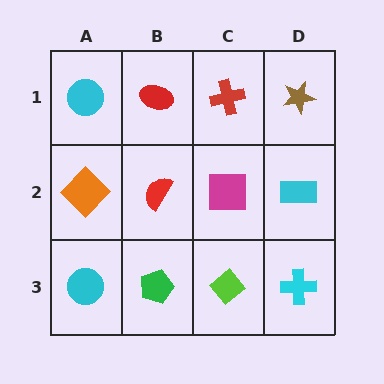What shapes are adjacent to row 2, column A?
A cyan circle (row 1, column A), a cyan circle (row 3, column A), a red semicircle (row 2, column B).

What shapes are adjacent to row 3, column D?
A cyan rectangle (row 2, column D), a lime diamond (row 3, column C).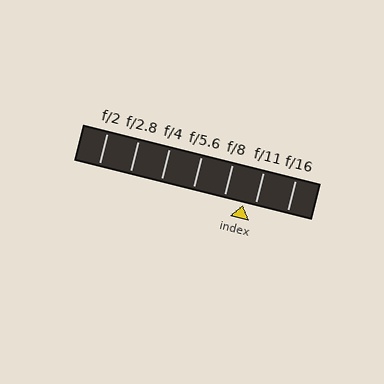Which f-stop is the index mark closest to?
The index mark is closest to f/11.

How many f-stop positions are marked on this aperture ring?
There are 7 f-stop positions marked.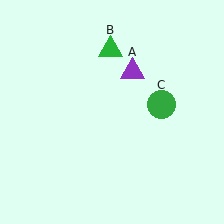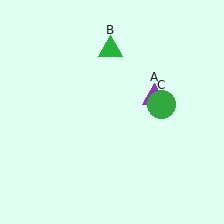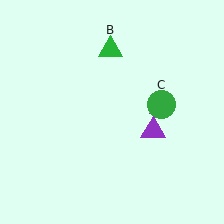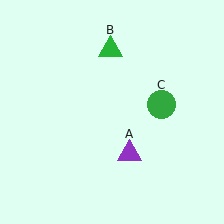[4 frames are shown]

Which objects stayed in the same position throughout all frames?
Green triangle (object B) and green circle (object C) remained stationary.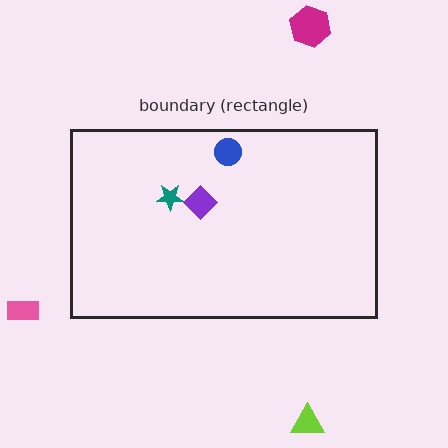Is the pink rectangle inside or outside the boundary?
Outside.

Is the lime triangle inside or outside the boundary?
Outside.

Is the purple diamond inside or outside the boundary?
Inside.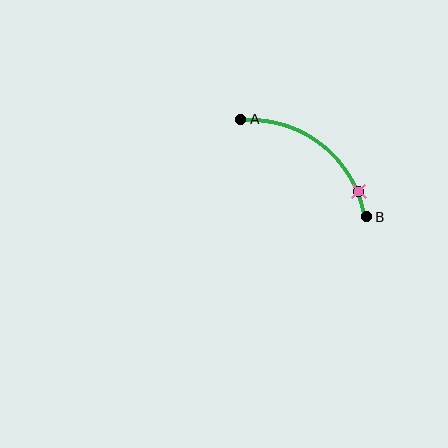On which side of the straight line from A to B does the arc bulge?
The arc bulges above and to the right of the straight line connecting A and B.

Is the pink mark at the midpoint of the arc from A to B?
No. The pink mark lies on the arc but is closer to endpoint B. The arc midpoint would be at the point on the curve equidistant along the arc from both A and B.